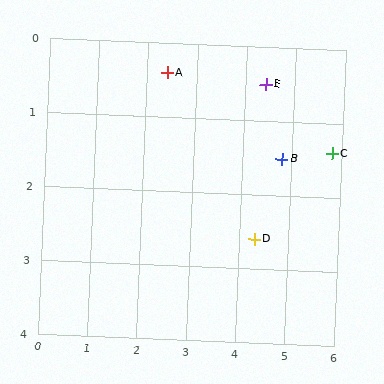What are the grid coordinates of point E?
Point E is at approximately (4.4, 0.5).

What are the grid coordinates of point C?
Point C is at approximately (5.8, 1.4).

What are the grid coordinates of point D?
Point D is at approximately (4.3, 2.6).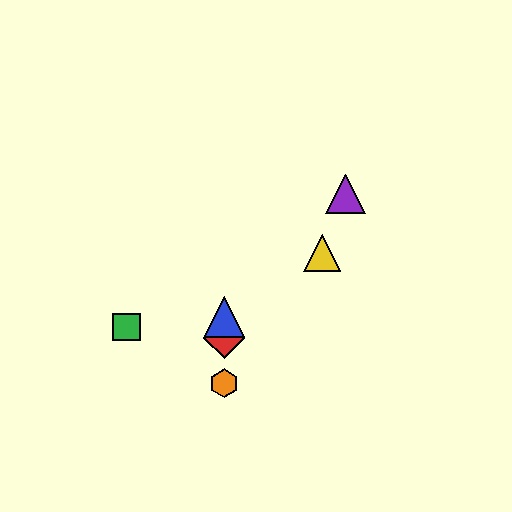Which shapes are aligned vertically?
The red diamond, the blue triangle, the orange hexagon are aligned vertically.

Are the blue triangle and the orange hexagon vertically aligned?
Yes, both are at x≈224.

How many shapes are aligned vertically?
3 shapes (the red diamond, the blue triangle, the orange hexagon) are aligned vertically.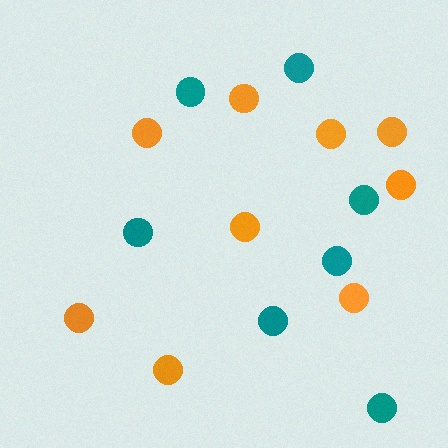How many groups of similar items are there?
There are 2 groups: one group of orange circles (9) and one group of teal circles (7).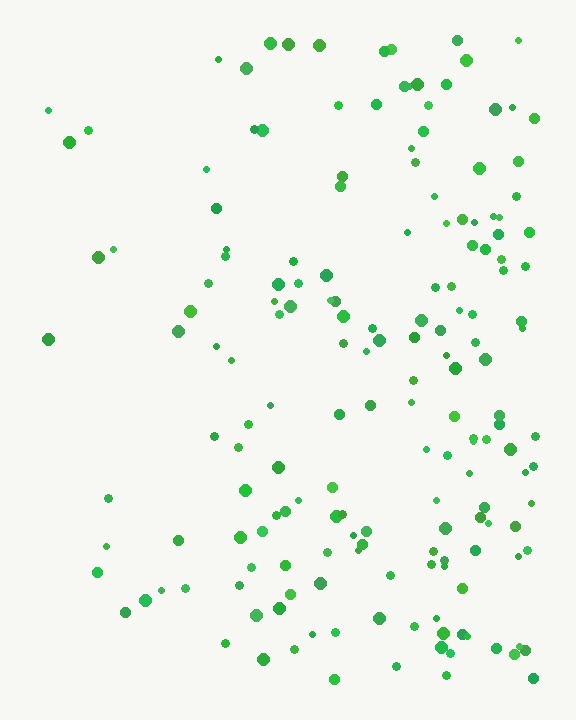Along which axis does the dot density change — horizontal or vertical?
Horizontal.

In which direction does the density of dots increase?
From left to right, with the right side densest.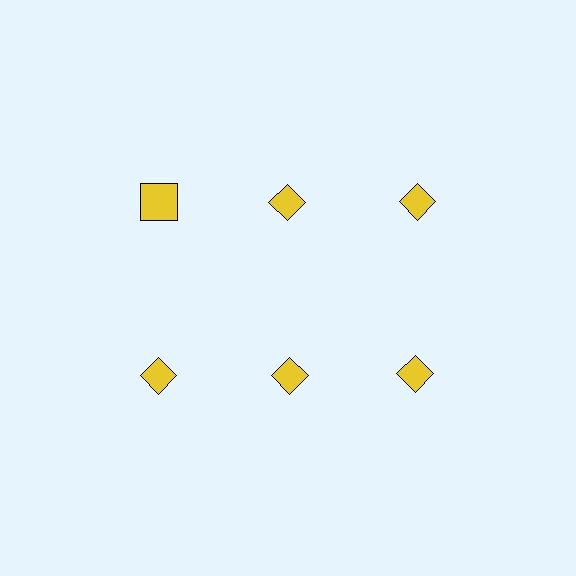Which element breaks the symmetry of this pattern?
The yellow square in the top row, leftmost column breaks the symmetry. All other shapes are yellow diamonds.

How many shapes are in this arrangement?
There are 6 shapes arranged in a grid pattern.